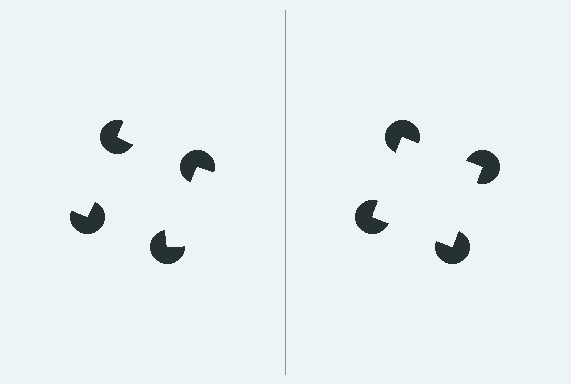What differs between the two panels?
The pac-man discs are positioned identically on both sides; only the wedge orientations differ. On the right they align to a square; on the left they are misaligned.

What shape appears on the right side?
An illusory square.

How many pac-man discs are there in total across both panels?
8 — 4 on each side.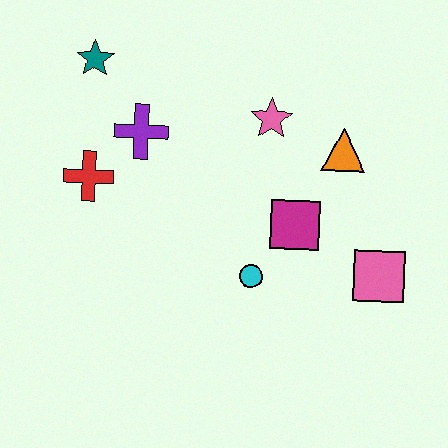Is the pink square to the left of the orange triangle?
No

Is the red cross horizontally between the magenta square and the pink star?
No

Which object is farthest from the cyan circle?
The teal star is farthest from the cyan circle.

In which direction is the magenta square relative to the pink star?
The magenta square is below the pink star.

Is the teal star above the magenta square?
Yes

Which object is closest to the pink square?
The magenta square is closest to the pink square.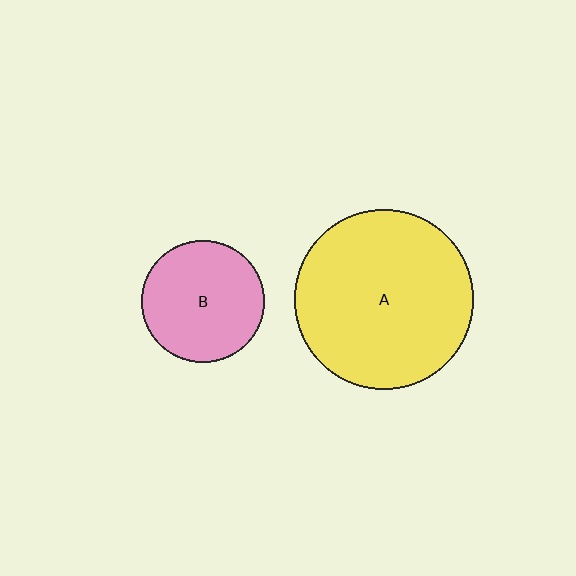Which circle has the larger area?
Circle A (yellow).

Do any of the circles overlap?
No, none of the circles overlap.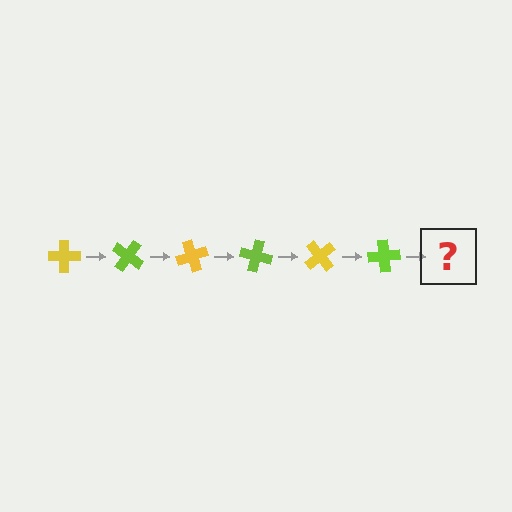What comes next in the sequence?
The next element should be a yellow cross, rotated 210 degrees from the start.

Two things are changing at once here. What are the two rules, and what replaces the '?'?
The two rules are that it rotates 35 degrees each step and the color cycles through yellow and lime. The '?' should be a yellow cross, rotated 210 degrees from the start.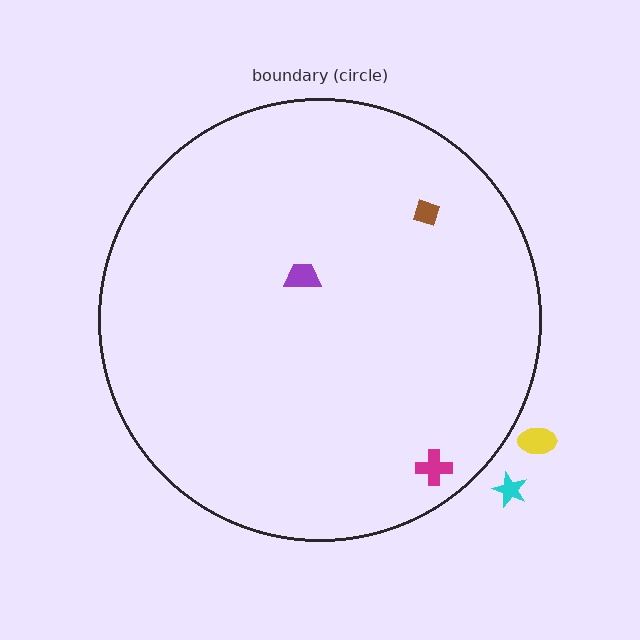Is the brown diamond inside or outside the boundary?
Inside.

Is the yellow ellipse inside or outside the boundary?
Outside.